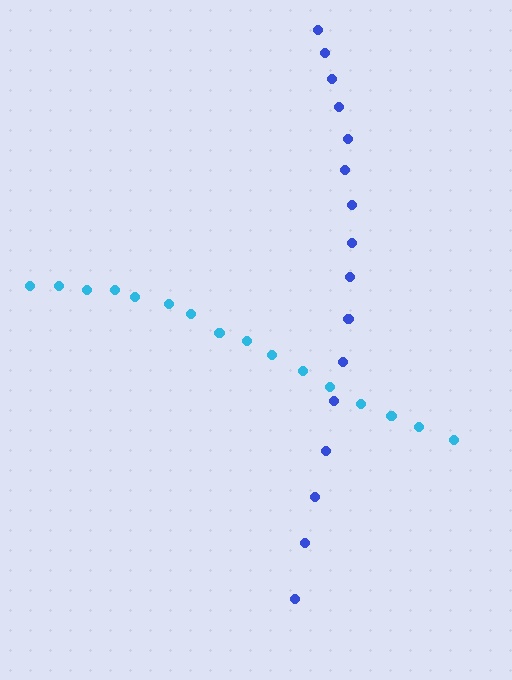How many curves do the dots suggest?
There are 2 distinct paths.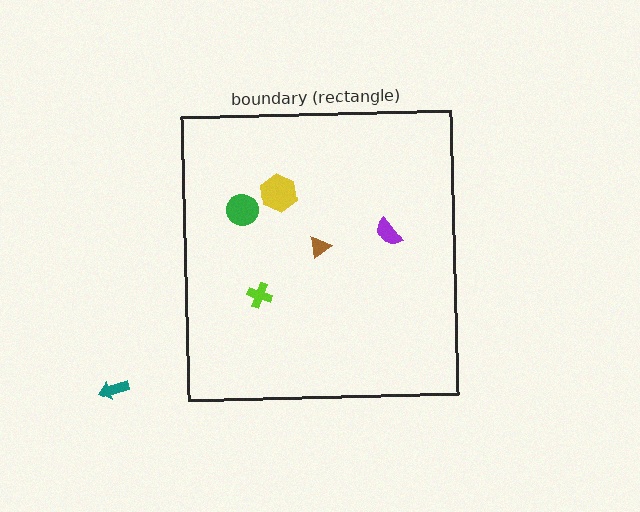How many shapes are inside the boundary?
5 inside, 1 outside.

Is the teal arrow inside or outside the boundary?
Outside.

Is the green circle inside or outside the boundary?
Inside.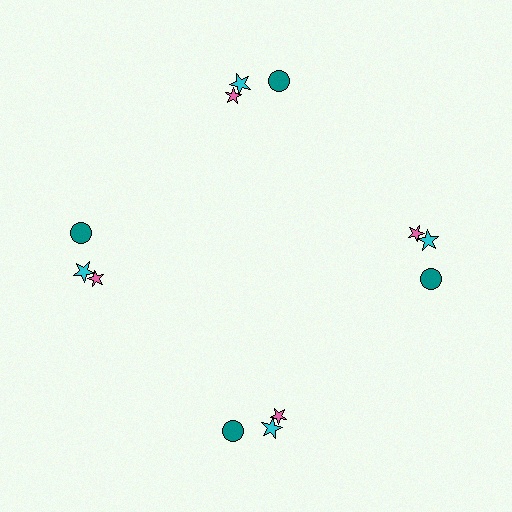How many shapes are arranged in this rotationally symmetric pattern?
There are 12 shapes, arranged in 4 groups of 3.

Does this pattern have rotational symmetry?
Yes, this pattern has 4-fold rotational symmetry. It looks the same after rotating 90 degrees around the center.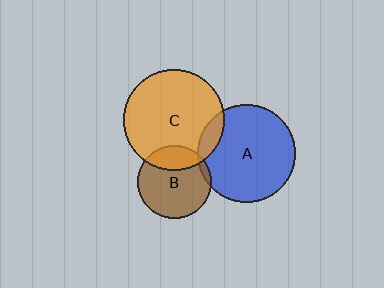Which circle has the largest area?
Circle C (orange).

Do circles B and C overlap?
Yes.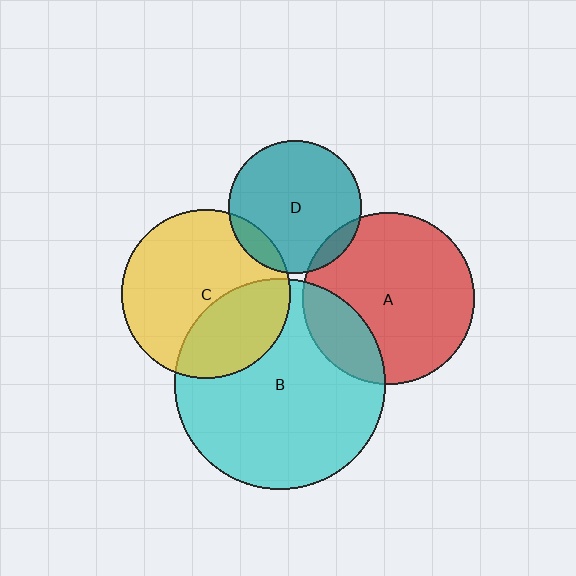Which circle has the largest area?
Circle B (cyan).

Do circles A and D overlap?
Yes.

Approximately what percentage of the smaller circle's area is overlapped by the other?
Approximately 10%.